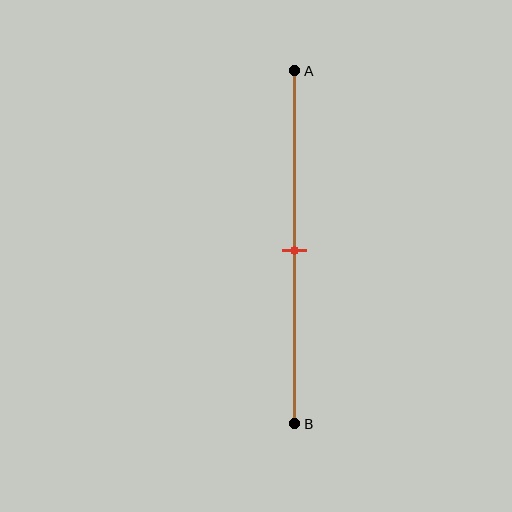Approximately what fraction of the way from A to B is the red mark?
The red mark is approximately 50% of the way from A to B.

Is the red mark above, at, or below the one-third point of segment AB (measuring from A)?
The red mark is below the one-third point of segment AB.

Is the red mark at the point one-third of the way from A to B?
No, the mark is at about 50% from A, not at the 33% one-third point.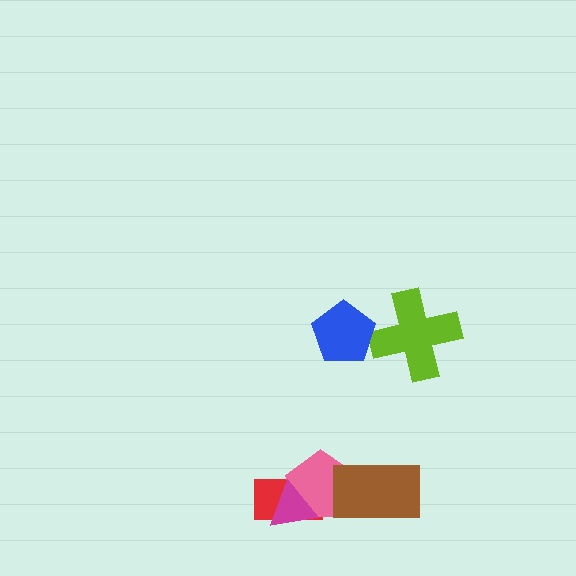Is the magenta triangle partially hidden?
No, no other shape covers it.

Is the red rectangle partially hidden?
Yes, it is partially covered by another shape.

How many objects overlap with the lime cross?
0 objects overlap with the lime cross.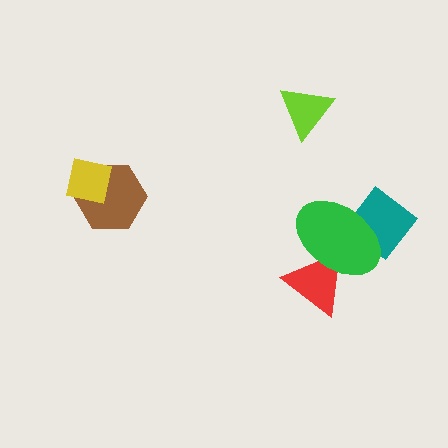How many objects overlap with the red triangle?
1 object overlaps with the red triangle.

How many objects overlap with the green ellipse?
2 objects overlap with the green ellipse.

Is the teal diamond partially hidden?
Yes, it is partially covered by another shape.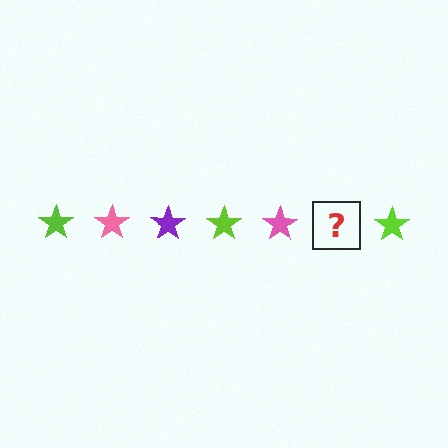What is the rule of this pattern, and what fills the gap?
The rule is that the pattern cycles through lime, pink, purple stars. The gap should be filled with a purple star.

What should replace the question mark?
The question mark should be replaced with a purple star.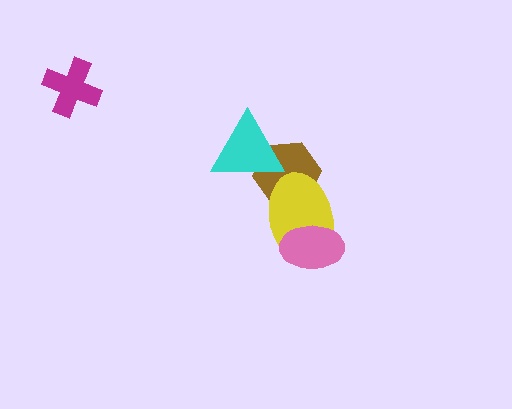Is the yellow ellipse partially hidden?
Yes, it is partially covered by another shape.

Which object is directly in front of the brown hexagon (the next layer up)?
The yellow ellipse is directly in front of the brown hexagon.